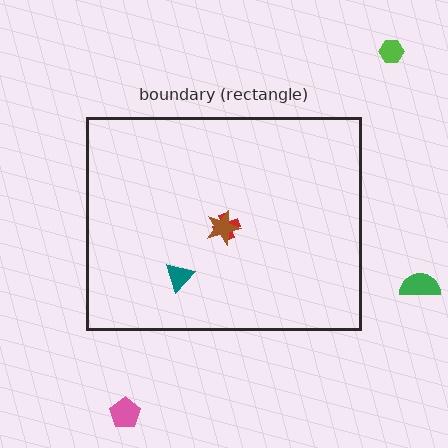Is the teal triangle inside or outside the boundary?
Inside.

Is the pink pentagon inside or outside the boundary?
Outside.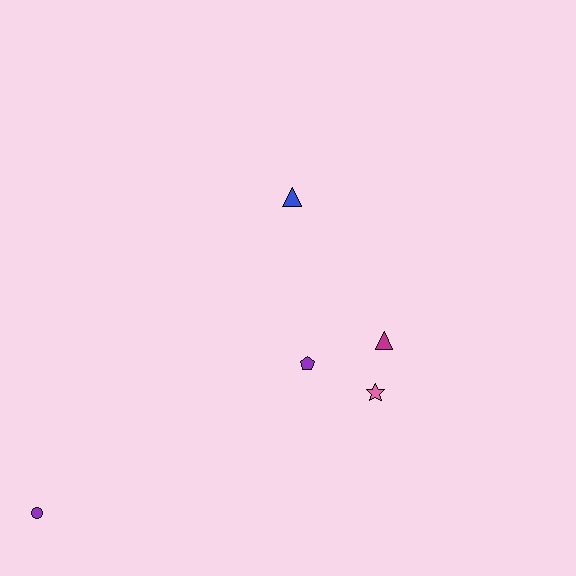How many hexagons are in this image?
There are no hexagons.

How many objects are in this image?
There are 5 objects.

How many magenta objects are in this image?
There is 1 magenta object.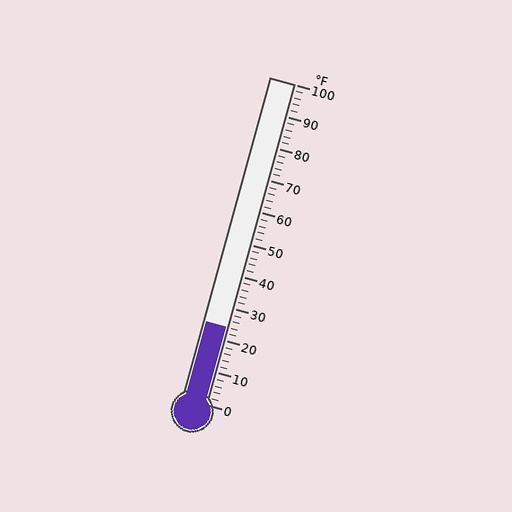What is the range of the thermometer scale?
The thermometer scale ranges from 0°F to 100°F.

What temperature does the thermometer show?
The thermometer shows approximately 24°F.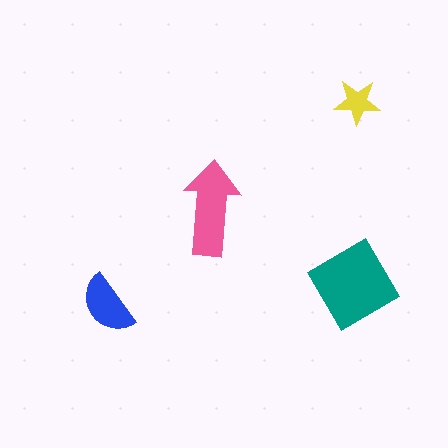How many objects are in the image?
There are 4 objects in the image.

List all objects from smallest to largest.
The yellow star, the blue semicircle, the pink arrow, the teal diamond.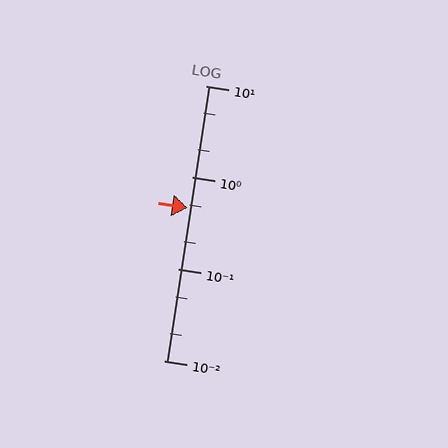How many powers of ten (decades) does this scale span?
The scale spans 3 decades, from 0.01 to 10.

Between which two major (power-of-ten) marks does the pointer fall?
The pointer is between 0.1 and 1.